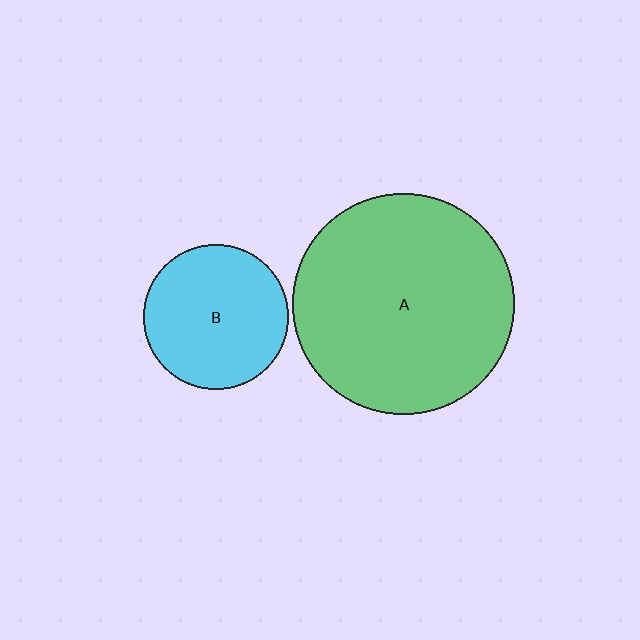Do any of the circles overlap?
No, none of the circles overlap.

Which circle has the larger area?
Circle A (green).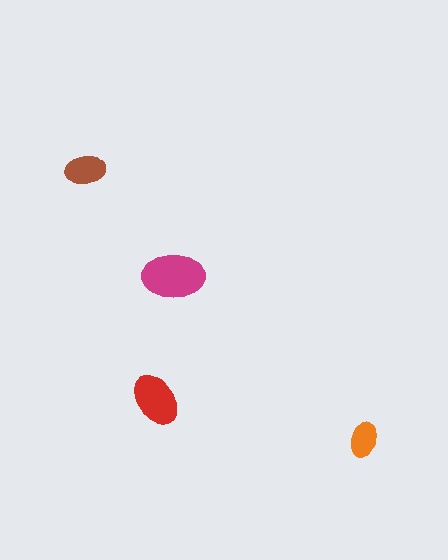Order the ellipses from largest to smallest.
the magenta one, the red one, the brown one, the orange one.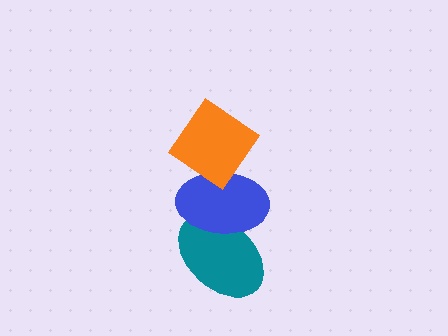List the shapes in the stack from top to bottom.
From top to bottom: the orange diamond, the blue ellipse, the teal ellipse.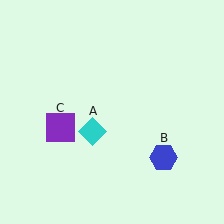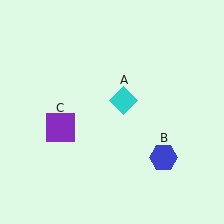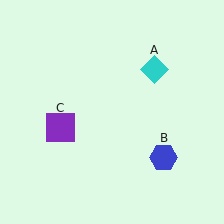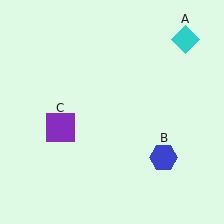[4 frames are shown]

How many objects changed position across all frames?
1 object changed position: cyan diamond (object A).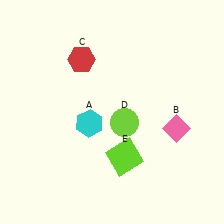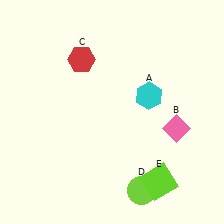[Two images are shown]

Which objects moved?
The objects that moved are: the cyan hexagon (A), the lime circle (D), the lime square (E).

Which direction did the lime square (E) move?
The lime square (E) moved right.